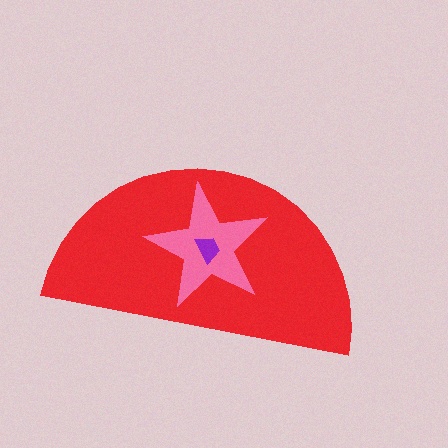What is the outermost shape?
The red semicircle.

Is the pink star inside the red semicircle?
Yes.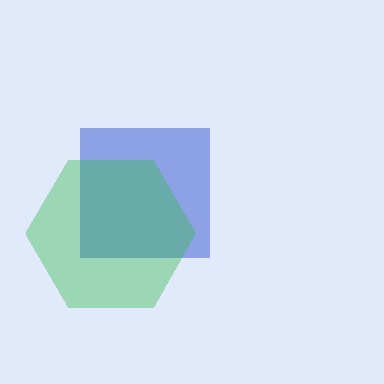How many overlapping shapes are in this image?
There are 2 overlapping shapes in the image.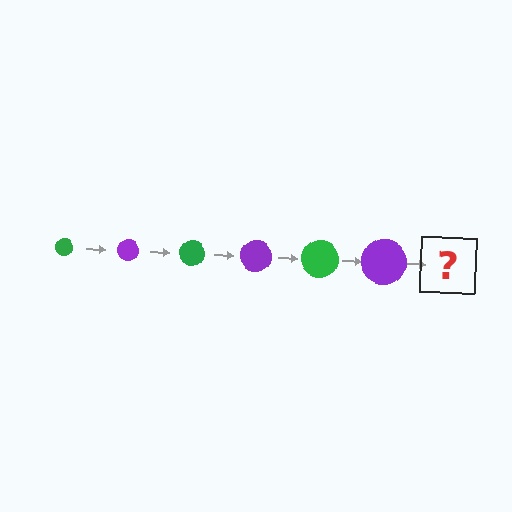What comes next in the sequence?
The next element should be a green circle, larger than the previous one.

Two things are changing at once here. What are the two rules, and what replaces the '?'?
The two rules are that the circle grows larger each step and the color cycles through green and purple. The '?' should be a green circle, larger than the previous one.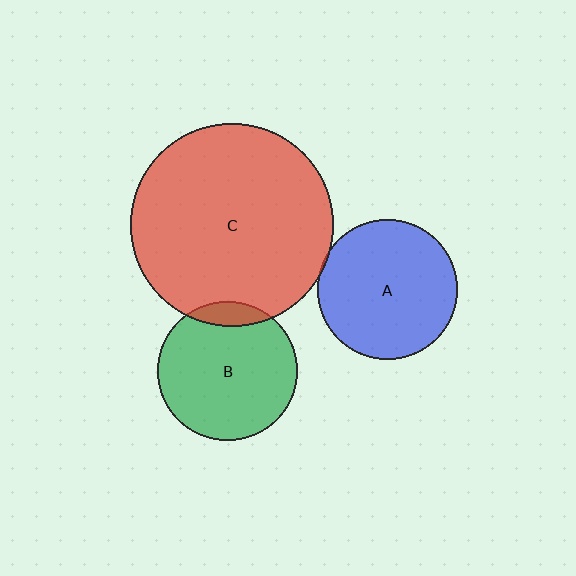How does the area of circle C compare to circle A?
Approximately 2.1 times.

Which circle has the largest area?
Circle C (red).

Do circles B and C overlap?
Yes.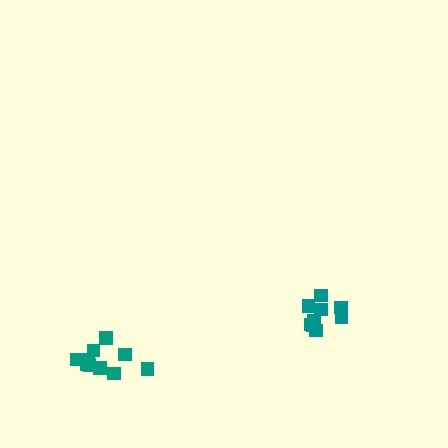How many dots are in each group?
Group 1: 10 dots, Group 2: 9 dots (19 total).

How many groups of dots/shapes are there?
There are 2 groups.